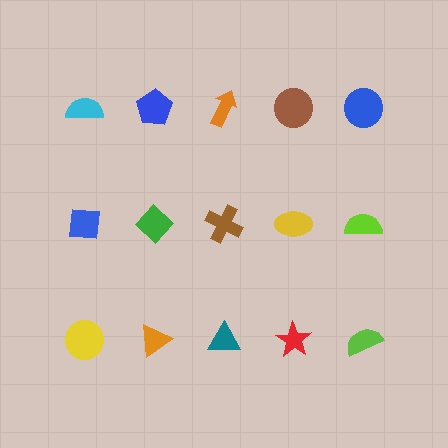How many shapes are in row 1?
5 shapes.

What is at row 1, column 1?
A cyan semicircle.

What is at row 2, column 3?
A brown cross.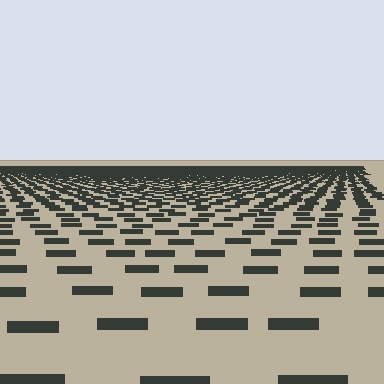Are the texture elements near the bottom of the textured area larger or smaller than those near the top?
Larger. Near the bottom, elements are closer to the viewer and appear at a bigger on-screen size.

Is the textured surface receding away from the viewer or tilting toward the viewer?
The surface is receding away from the viewer. Texture elements get smaller and denser toward the top.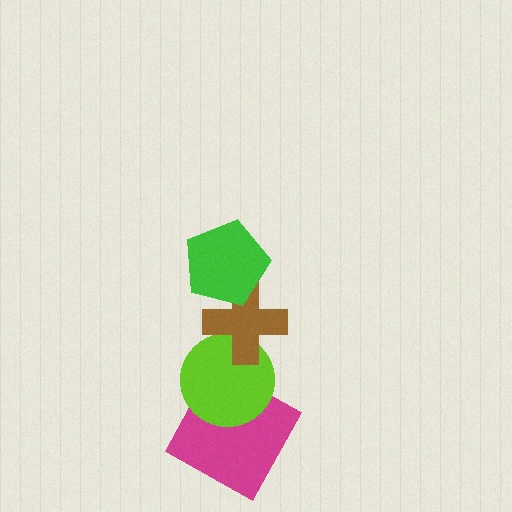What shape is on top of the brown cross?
The green pentagon is on top of the brown cross.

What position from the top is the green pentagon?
The green pentagon is 1st from the top.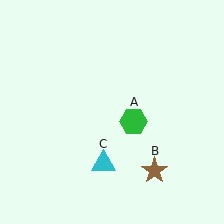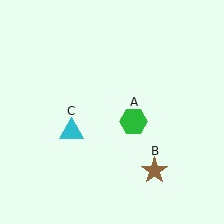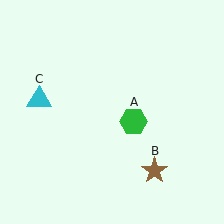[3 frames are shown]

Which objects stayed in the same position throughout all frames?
Green hexagon (object A) and brown star (object B) remained stationary.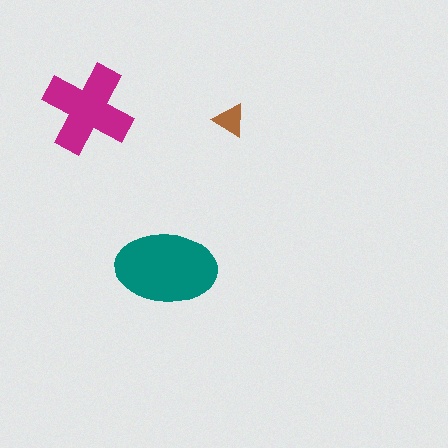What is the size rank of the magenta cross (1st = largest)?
2nd.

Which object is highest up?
The magenta cross is topmost.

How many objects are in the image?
There are 3 objects in the image.